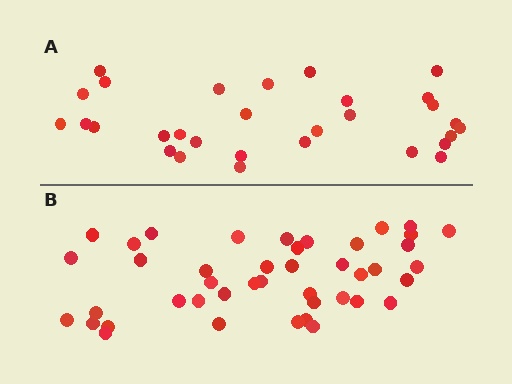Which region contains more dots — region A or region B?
Region B (the bottom region) has more dots.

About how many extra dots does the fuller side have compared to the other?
Region B has approximately 15 more dots than region A.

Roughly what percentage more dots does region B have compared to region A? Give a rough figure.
About 45% more.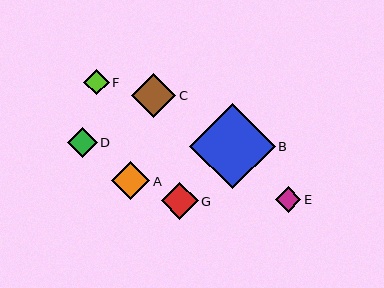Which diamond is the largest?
Diamond B is the largest with a size of approximately 85 pixels.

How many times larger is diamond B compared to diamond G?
Diamond B is approximately 2.3 times the size of diamond G.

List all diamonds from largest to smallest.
From largest to smallest: B, C, A, G, D, E, F.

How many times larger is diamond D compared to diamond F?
Diamond D is approximately 1.2 times the size of diamond F.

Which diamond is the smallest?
Diamond F is the smallest with a size of approximately 26 pixels.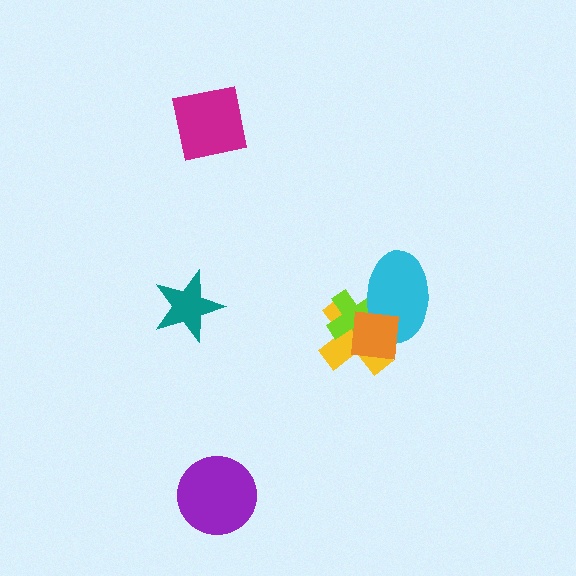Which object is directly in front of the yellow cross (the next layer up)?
The lime cross is directly in front of the yellow cross.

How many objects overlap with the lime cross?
3 objects overlap with the lime cross.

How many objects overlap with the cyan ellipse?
3 objects overlap with the cyan ellipse.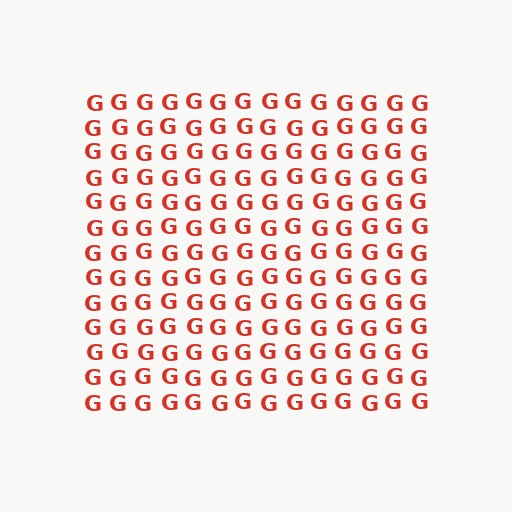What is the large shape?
The large shape is a square.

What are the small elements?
The small elements are letter G's.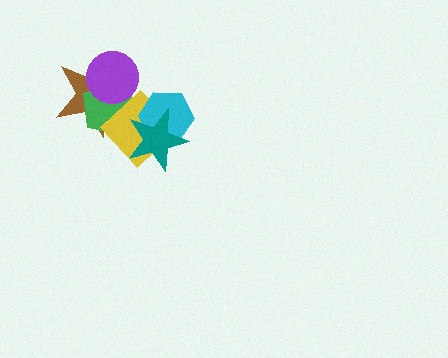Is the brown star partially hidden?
Yes, it is partially covered by another shape.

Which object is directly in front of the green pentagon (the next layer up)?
The yellow diamond is directly in front of the green pentagon.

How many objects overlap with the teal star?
2 objects overlap with the teal star.